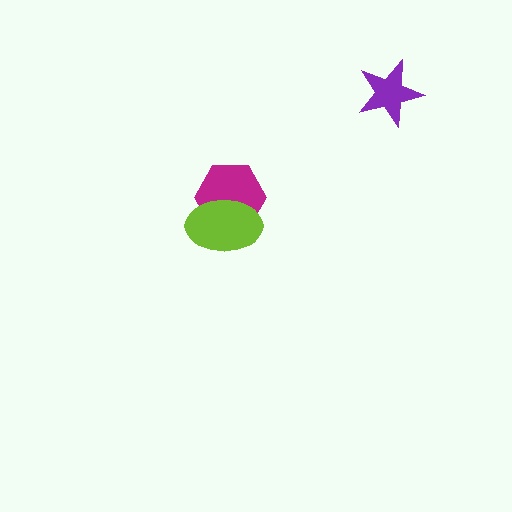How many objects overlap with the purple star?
0 objects overlap with the purple star.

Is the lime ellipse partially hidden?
No, no other shape covers it.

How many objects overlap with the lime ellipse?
1 object overlaps with the lime ellipse.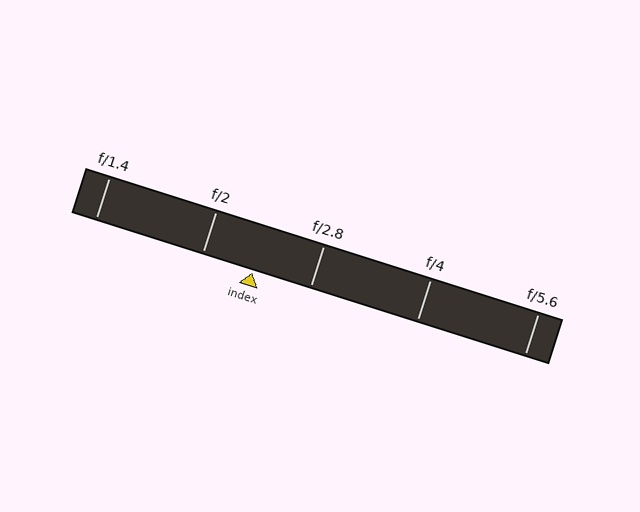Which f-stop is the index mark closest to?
The index mark is closest to f/2.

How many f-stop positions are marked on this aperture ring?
There are 5 f-stop positions marked.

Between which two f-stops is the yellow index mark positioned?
The index mark is between f/2 and f/2.8.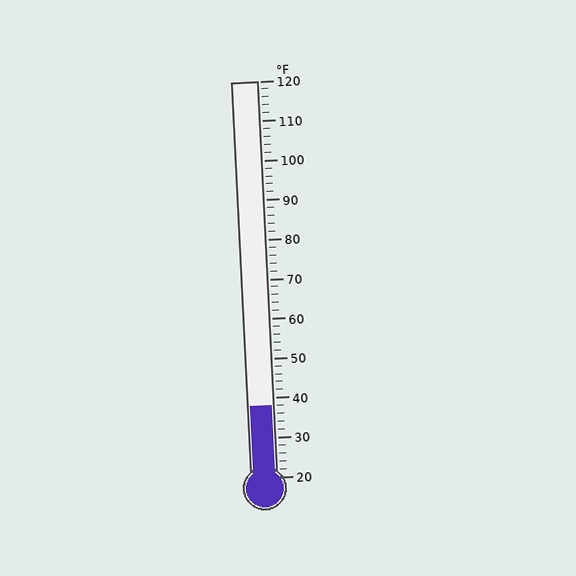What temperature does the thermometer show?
The thermometer shows approximately 38°F.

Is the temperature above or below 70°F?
The temperature is below 70°F.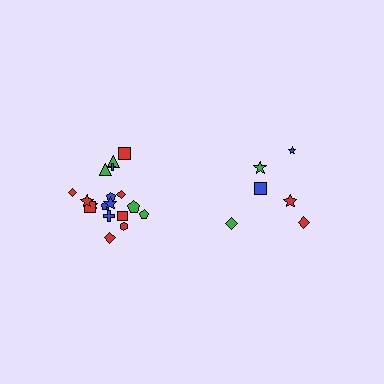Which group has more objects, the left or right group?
The left group.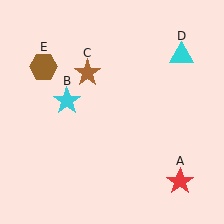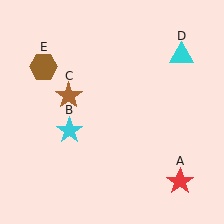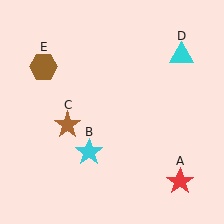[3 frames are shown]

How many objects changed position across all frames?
2 objects changed position: cyan star (object B), brown star (object C).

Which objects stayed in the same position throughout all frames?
Red star (object A) and cyan triangle (object D) and brown hexagon (object E) remained stationary.